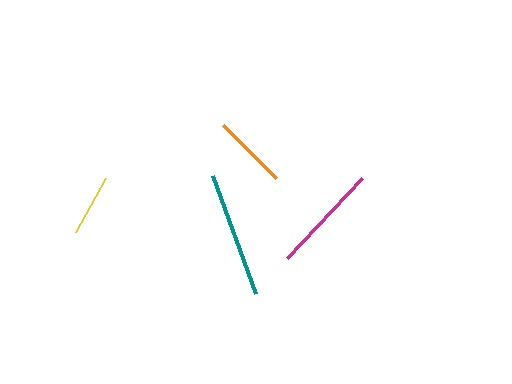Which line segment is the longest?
The teal line is the longest at approximately 125 pixels.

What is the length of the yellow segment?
The yellow segment is approximately 61 pixels long.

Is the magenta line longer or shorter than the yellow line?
The magenta line is longer than the yellow line.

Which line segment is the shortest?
The yellow line is the shortest at approximately 61 pixels.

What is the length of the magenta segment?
The magenta segment is approximately 110 pixels long.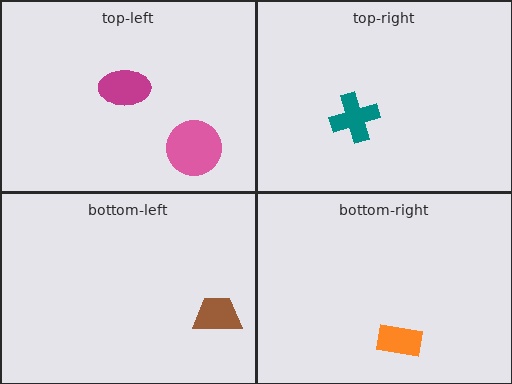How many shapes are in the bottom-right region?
1.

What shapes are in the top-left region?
The pink circle, the magenta ellipse.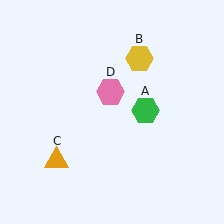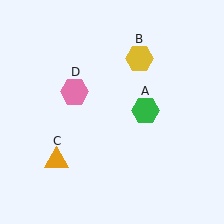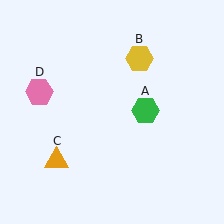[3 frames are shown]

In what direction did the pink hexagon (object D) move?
The pink hexagon (object D) moved left.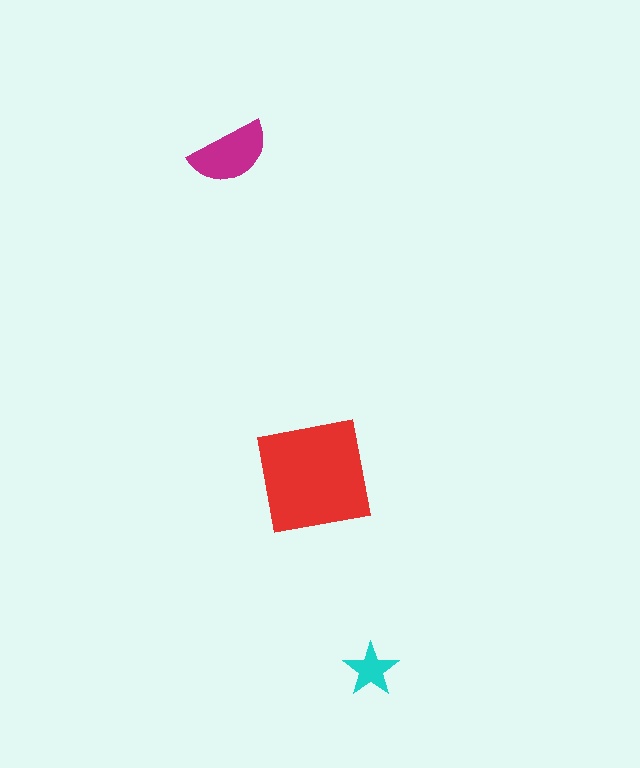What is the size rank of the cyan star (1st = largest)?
3rd.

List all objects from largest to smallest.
The red square, the magenta semicircle, the cyan star.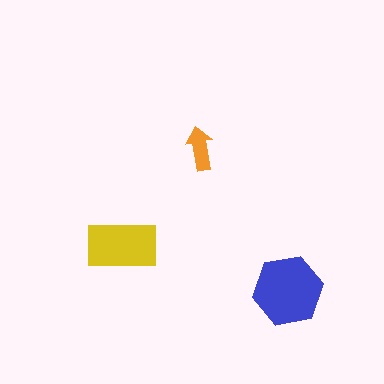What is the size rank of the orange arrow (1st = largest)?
3rd.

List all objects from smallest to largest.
The orange arrow, the yellow rectangle, the blue hexagon.